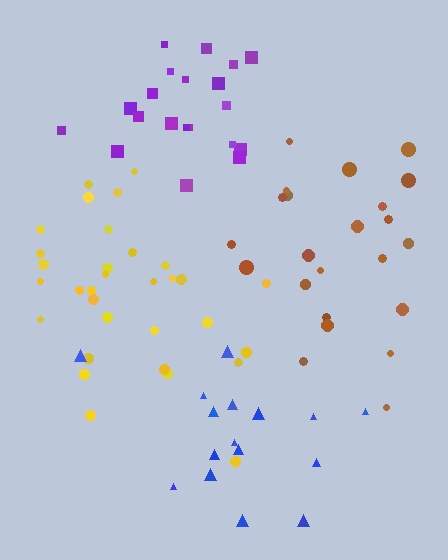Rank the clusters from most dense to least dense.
purple, yellow, brown, blue.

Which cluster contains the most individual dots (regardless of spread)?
Yellow (32).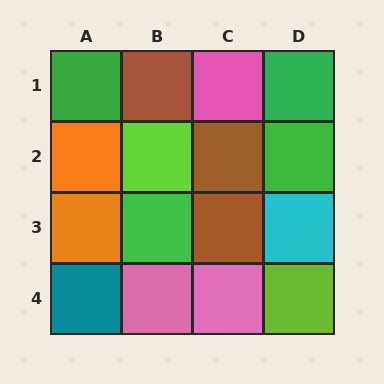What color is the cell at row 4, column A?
Teal.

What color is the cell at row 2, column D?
Green.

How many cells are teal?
1 cell is teal.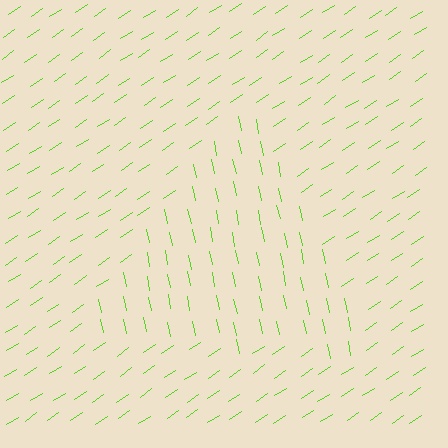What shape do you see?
I see a triangle.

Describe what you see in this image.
The image is filled with small lime line segments. A triangle region in the image has lines oriented differently from the surrounding lines, creating a visible texture boundary.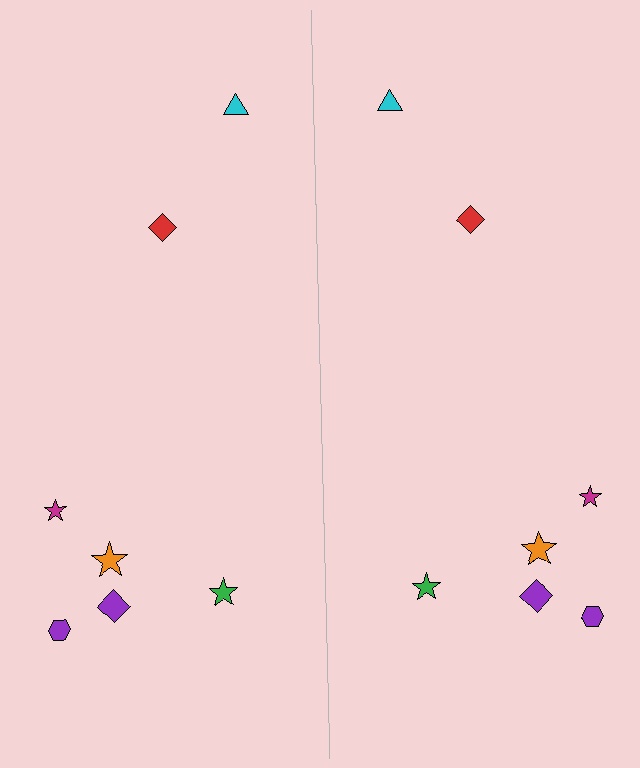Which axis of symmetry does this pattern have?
The pattern has a vertical axis of symmetry running through the center of the image.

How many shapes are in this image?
There are 14 shapes in this image.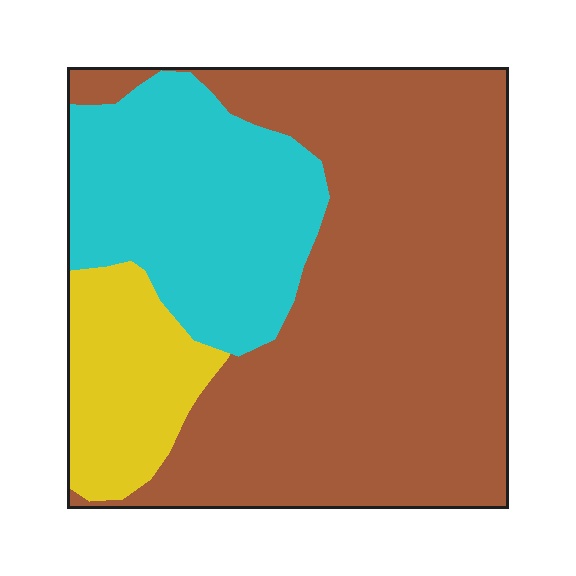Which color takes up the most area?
Brown, at roughly 60%.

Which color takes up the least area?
Yellow, at roughly 15%.